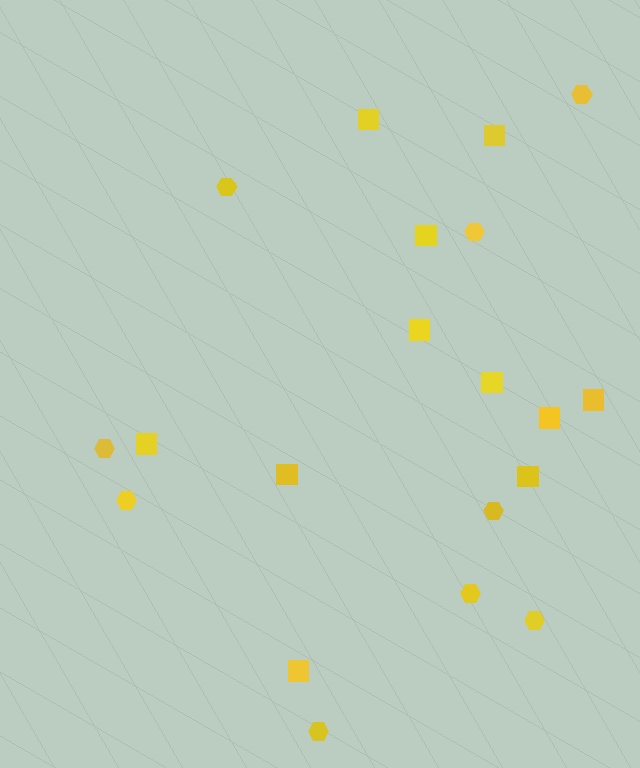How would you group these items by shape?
There are 2 groups: one group of squares (11) and one group of hexagons (9).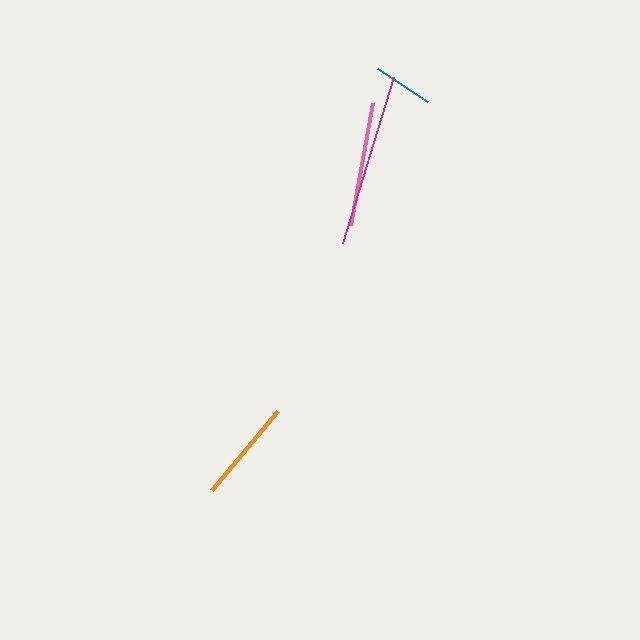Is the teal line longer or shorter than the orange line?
The orange line is longer than the teal line.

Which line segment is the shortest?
The teal line is the shortest at approximately 60 pixels.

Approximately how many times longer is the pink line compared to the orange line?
The pink line is approximately 1.2 times the length of the orange line.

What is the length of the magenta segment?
The magenta segment is approximately 174 pixels long.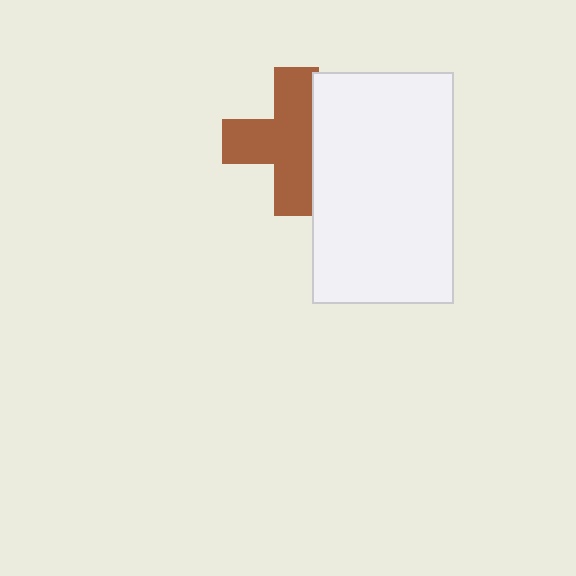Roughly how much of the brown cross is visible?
Most of it is visible (roughly 70%).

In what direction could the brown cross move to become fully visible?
The brown cross could move left. That would shift it out from behind the white rectangle entirely.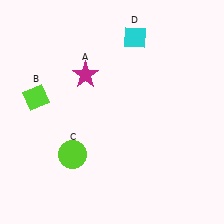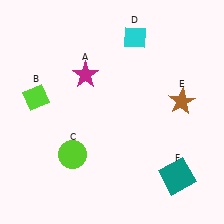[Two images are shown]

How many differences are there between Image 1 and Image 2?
There are 2 differences between the two images.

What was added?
A brown star (E), a teal square (F) were added in Image 2.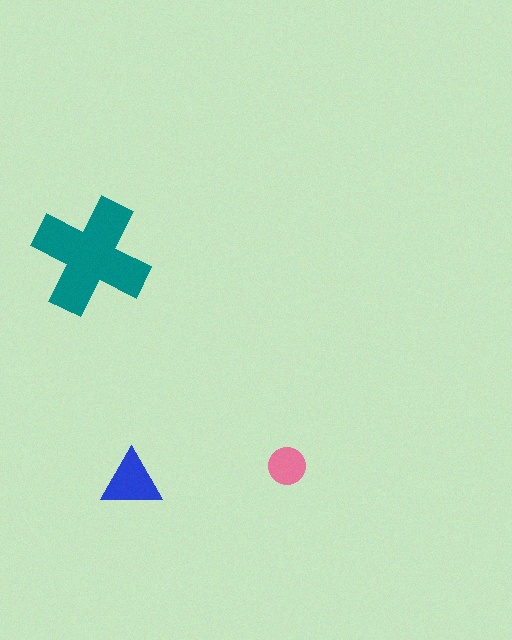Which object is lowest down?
The blue triangle is bottommost.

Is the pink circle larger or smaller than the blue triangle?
Smaller.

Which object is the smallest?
The pink circle.